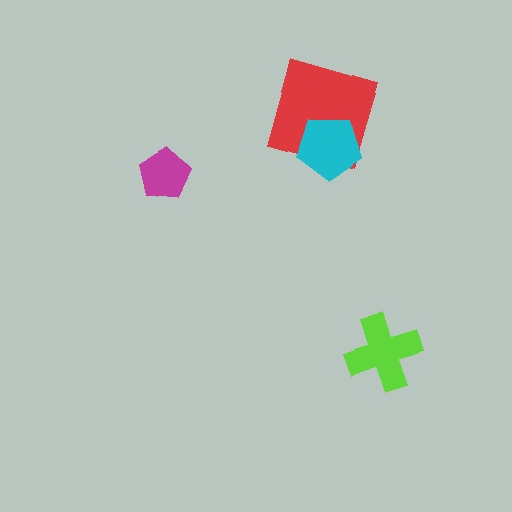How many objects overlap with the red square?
1 object overlaps with the red square.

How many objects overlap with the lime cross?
0 objects overlap with the lime cross.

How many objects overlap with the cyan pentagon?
1 object overlaps with the cyan pentagon.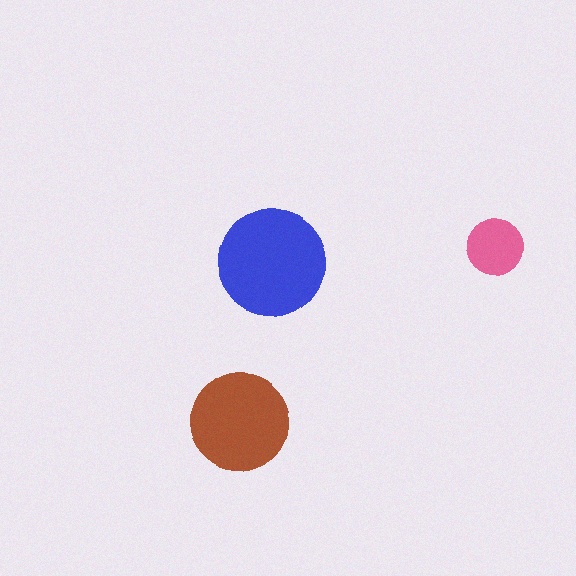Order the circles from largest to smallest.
the blue one, the brown one, the pink one.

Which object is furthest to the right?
The pink circle is rightmost.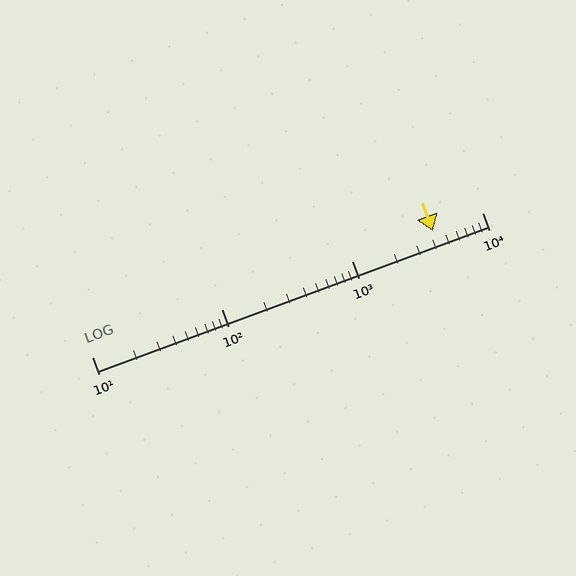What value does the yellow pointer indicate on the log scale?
The pointer indicates approximately 4200.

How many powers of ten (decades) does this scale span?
The scale spans 3 decades, from 10 to 10000.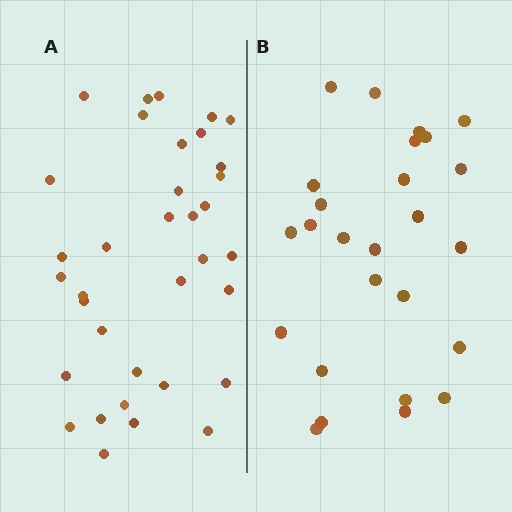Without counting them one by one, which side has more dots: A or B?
Region A (the left region) has more dots.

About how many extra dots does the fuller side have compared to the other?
Region A has roughly 8 or so more dots than region B.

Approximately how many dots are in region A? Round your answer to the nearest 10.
About 40 dots. (The exact count is 35, which rounds to 40.)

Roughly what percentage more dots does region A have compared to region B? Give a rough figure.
About 35% more.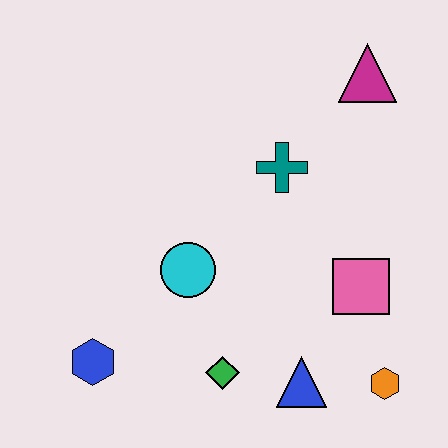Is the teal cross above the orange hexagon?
Yes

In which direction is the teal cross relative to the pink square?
The teal cross is above the pink square.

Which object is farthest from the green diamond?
The magenta triangle is farthest from the green diamond.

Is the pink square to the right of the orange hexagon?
No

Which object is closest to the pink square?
The orange hexagon is closest to the pink square.